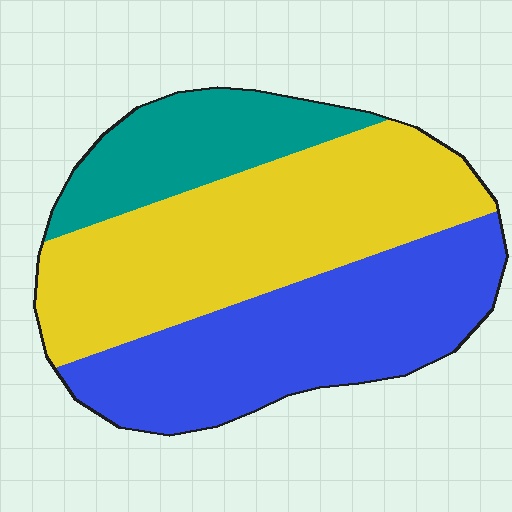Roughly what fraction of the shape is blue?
Blue takes up about three eighths (3/8) of the shape.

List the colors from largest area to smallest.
From largest to smallest: yellow, blue, teal.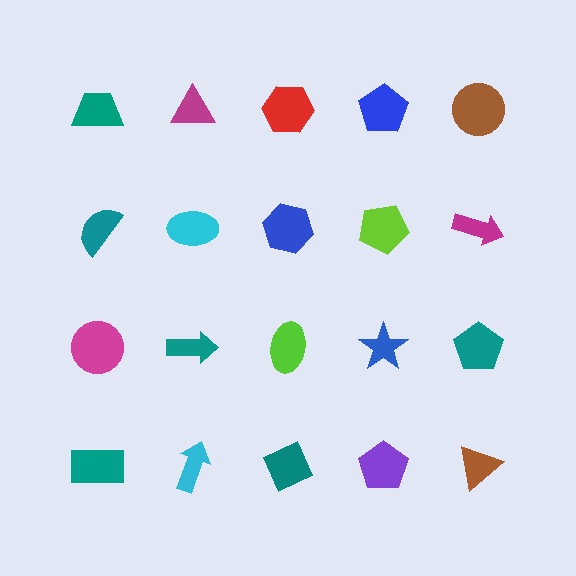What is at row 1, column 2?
A magenta triangle.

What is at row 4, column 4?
A purple pentagon.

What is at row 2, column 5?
A magenta arrow.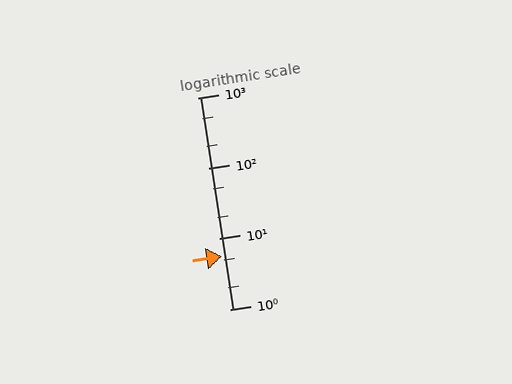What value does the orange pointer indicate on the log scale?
The pointer indicates approximately 5.7.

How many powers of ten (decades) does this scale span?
The scale spans 3 decades, from 1 to 1000.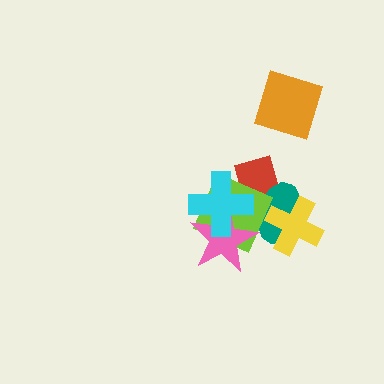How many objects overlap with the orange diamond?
0 objects overlap with the orange diamond.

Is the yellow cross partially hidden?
No, no other shape covers it.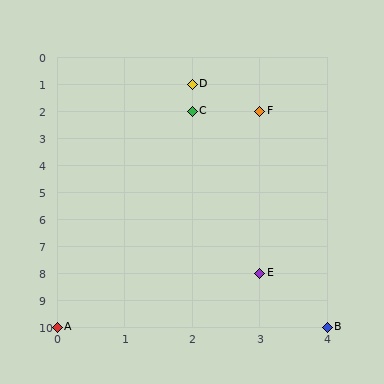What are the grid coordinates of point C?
Point C is at grid coordinates (2, 2).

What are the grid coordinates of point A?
Point A is at grid coordinates (0, 10).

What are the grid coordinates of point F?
Point F is at grid coordinates (3, 2).